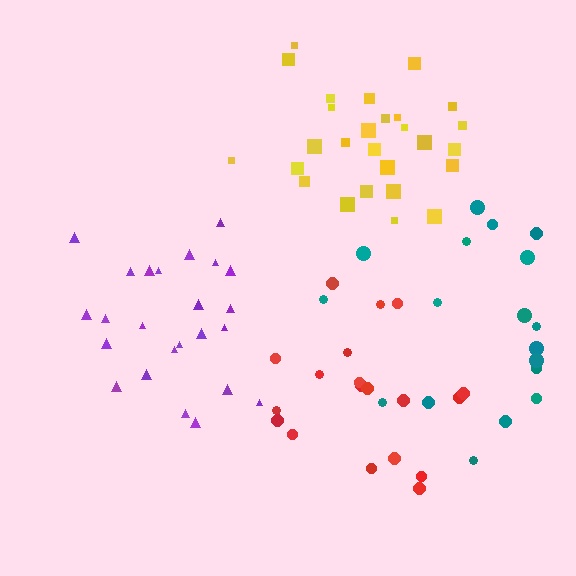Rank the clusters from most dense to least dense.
yellow, purple, red, teal.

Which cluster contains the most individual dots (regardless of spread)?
Yellow (27).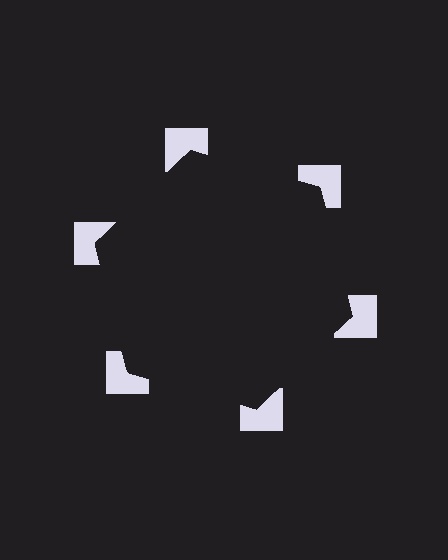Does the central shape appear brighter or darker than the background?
It typically appears slightly darker than the background, even though no actual brightness change is drawn.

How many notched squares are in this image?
There are 6 — one at each vertex of the illusory hexagon.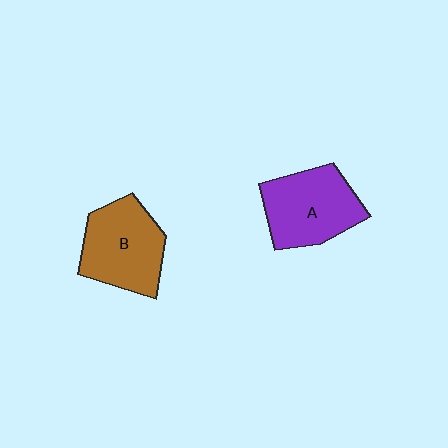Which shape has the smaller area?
Shape A (purple).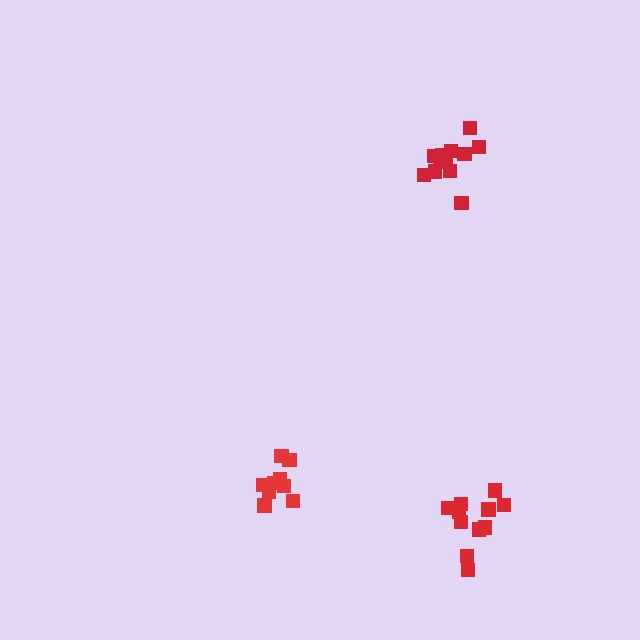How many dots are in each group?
Group 1: 11 dots, Group 2: 12 dots, Group 3: 9 dots (32 total).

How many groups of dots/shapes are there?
There are 3 groups.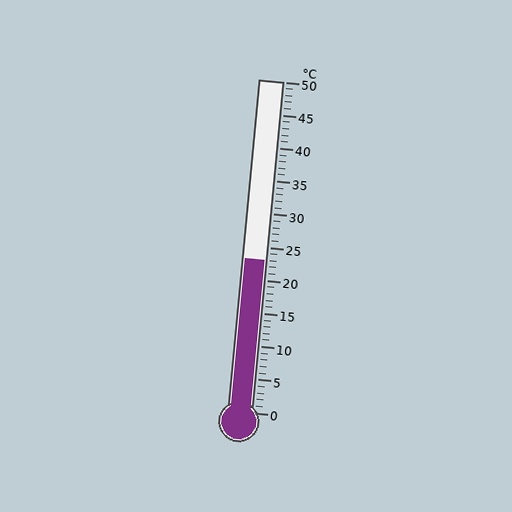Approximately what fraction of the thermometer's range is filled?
The thermometer is filled to approximately 45% of its range.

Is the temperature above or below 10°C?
The temperature is above 10°C.